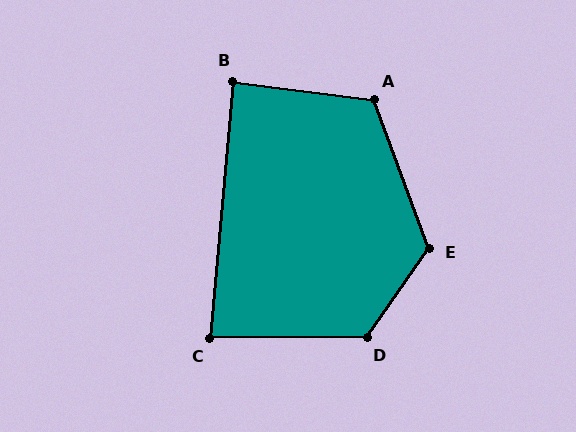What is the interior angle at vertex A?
Approximately 117 degrees (obtuse).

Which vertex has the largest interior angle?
D, at approximately 125 degrees.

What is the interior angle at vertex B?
Approximately 88 degrees (approximately right).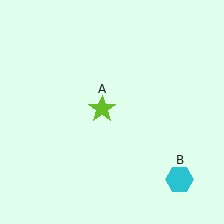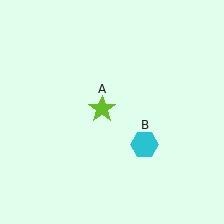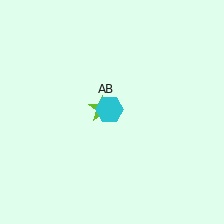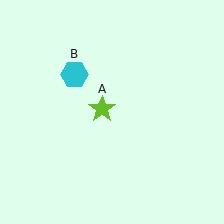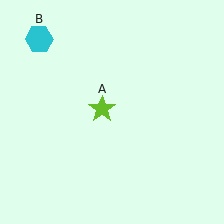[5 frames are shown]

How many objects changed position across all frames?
1 object changed position: cyan hexagon (object B).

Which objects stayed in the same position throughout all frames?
Lime star (object A) remained stationary.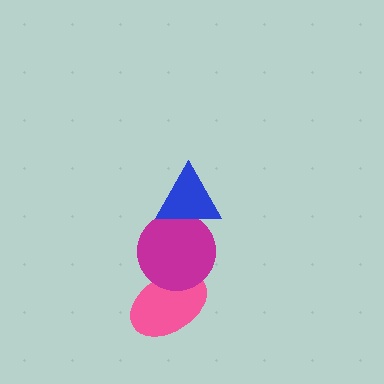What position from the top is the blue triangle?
The blue triangle is 1st from the top.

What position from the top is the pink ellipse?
The pink ellipse is 3rd from the top.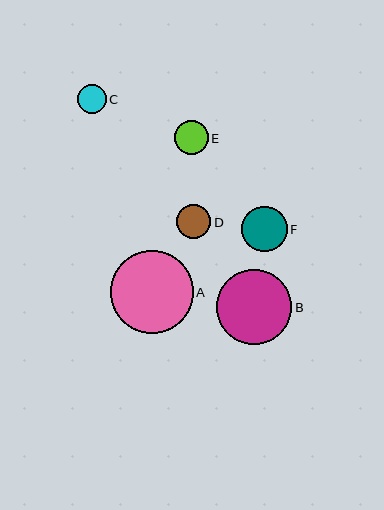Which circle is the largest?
Circle A is the largest with a size of approximately 83 pixels.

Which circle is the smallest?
Circle C is the smallest with a size of approximately 29 pixels.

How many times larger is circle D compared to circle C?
Circle D is approximately 1.2 times the size of circle C.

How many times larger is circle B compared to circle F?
Circle B is approximately 1.6 times the size of circle F.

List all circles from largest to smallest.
From largest to smallest: A, B, F, D, E, C.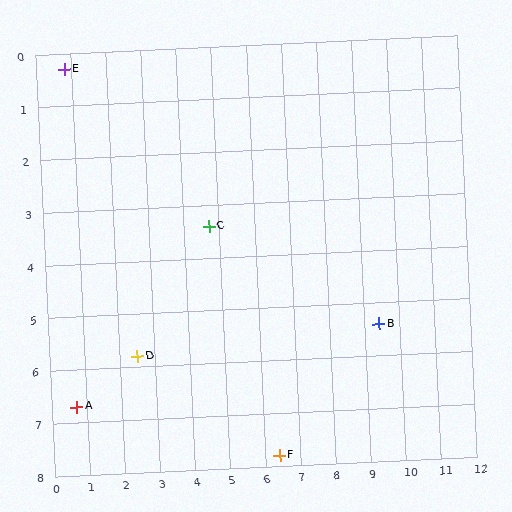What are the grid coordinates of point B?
Point B is at approximately (9.4, 5.4).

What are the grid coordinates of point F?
Point F is at approximately (6.4, 7.8).